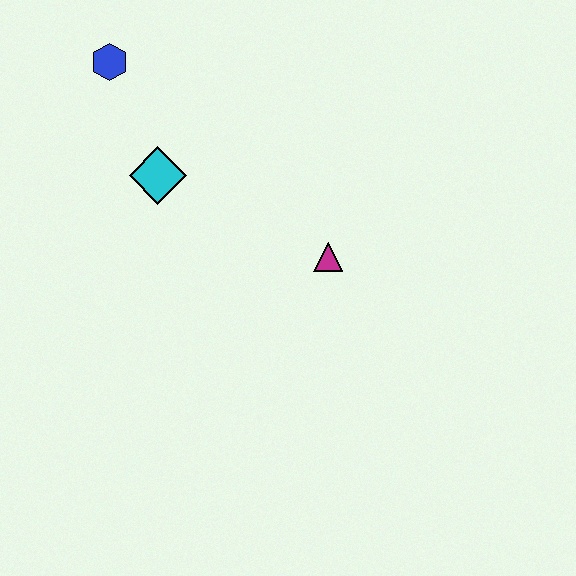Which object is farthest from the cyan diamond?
The magenta triangle is farthest from the cyan diamond.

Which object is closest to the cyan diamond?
The blue hexagon is closest to the cyan diamond.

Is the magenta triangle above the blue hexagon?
No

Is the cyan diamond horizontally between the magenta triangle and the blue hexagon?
Yes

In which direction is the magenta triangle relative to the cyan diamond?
The magenta triangle is to the right of the cyan diamond.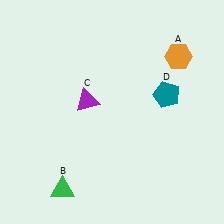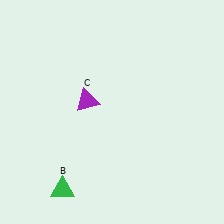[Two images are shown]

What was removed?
The teal pentagon (D), the orange hexagon (A) were removed in Image 2.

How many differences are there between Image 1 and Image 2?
There are 2 differences between the two images.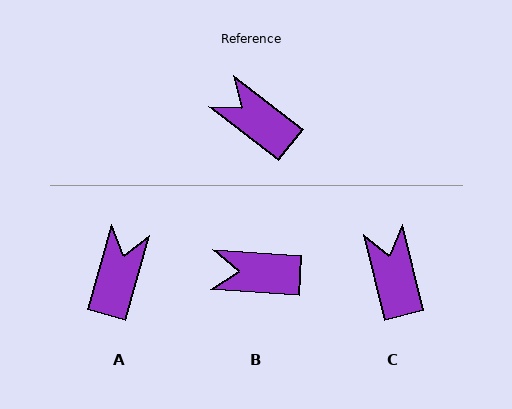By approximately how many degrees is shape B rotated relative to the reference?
Approximately 34 degrees counter-clockwise.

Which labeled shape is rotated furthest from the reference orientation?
A, about 68 degrees away.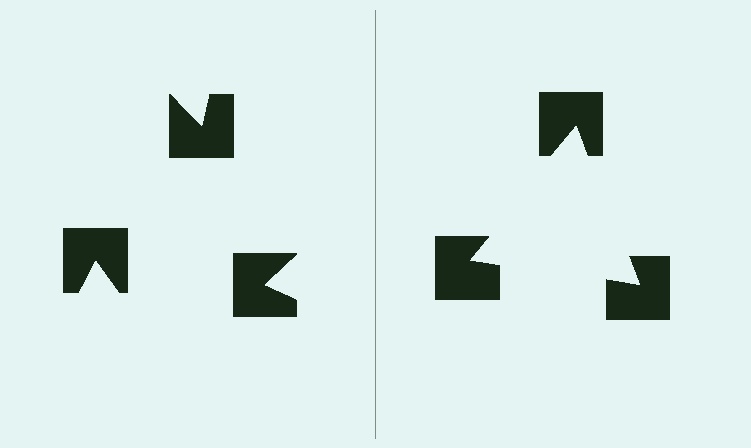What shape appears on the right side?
An illusory triangle.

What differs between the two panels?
The notched squares are positioned identically on both sides; only the wedge orientations differ. On the right they align to a triangle; on the left they are misaligned.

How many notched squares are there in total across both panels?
6 — 3 on each side.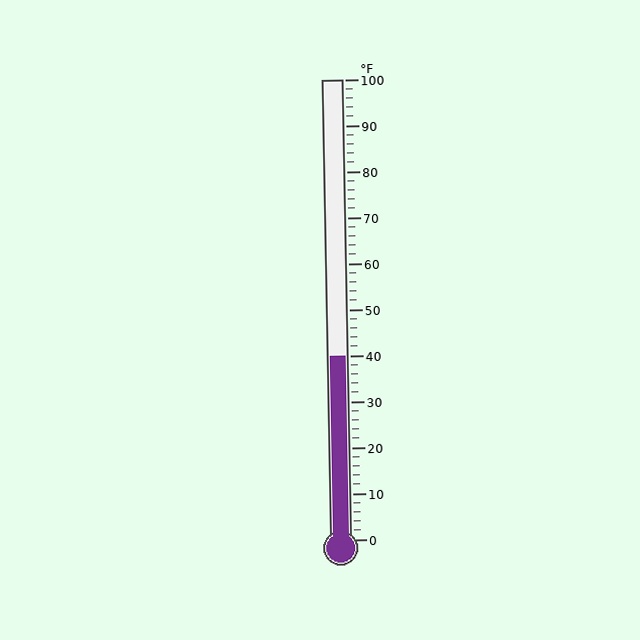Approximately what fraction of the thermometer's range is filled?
The thermometer is filled to approximately 40% of its range.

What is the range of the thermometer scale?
The thermometer scale ranges from 0°F to 100°F.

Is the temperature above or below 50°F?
The temperature is below 50°F.